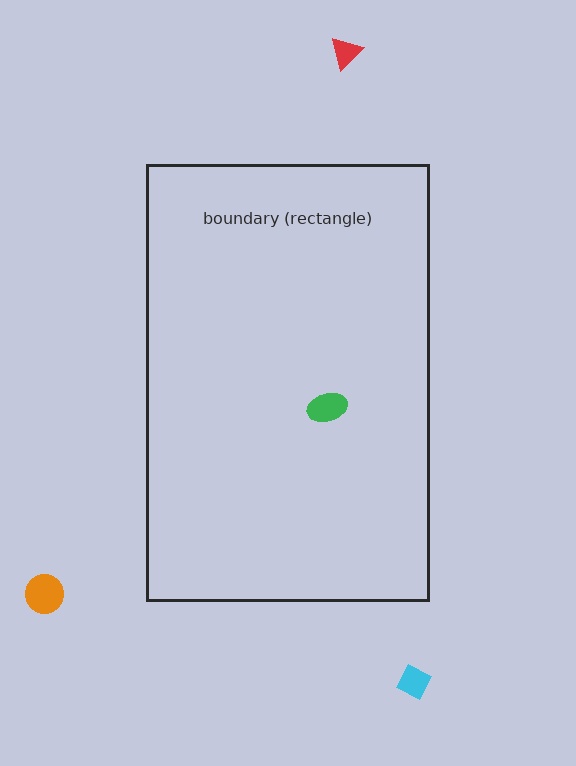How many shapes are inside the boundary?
1 inside, 3 outside.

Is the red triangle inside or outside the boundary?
Outside.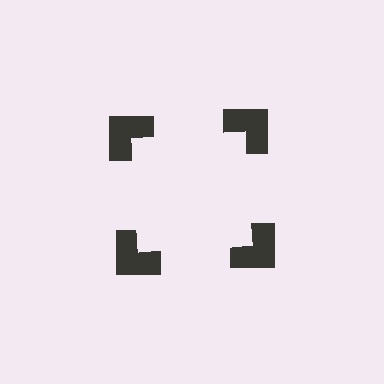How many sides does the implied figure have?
4 sides.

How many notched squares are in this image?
There are 4 — one at each vertex of the illusory square.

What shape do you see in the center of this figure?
An illusory square — its edges are inferred from the aligned wedge cuts in the notched squares, not physically drawn.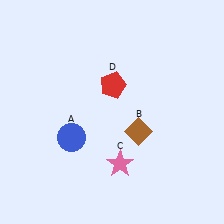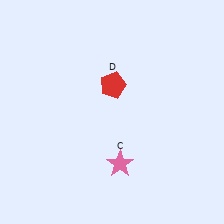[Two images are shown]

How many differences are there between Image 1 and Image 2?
There are 2 differences between the two images.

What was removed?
The blue circle (A), the brown diamond (B) were removed in Image 2.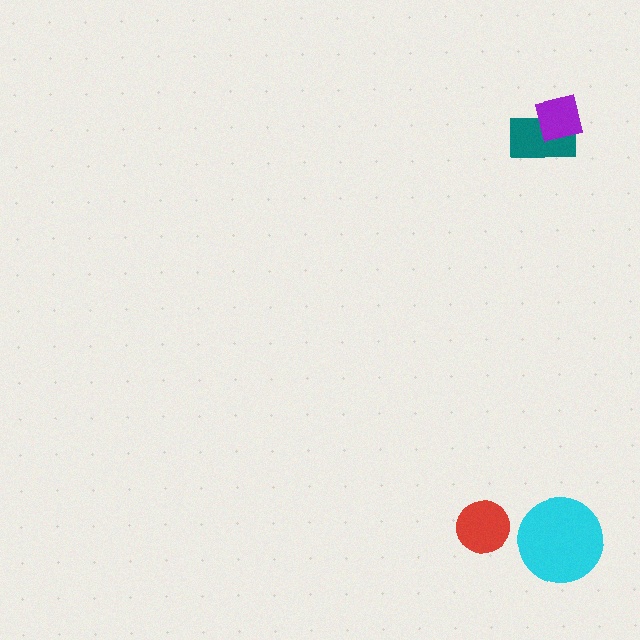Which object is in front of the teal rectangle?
The purple square is in front of the teal rectangle.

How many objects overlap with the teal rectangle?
1 object overlaps with the teal rectangle.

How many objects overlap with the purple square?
1 object overlaps with the purple square.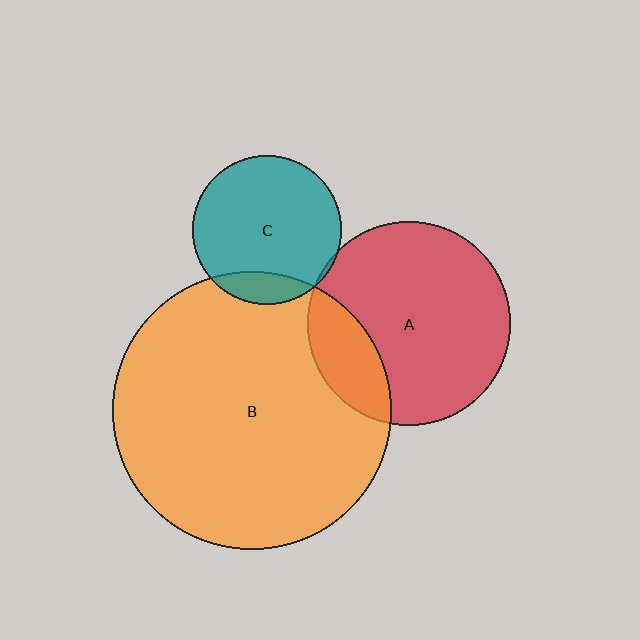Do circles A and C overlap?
Yes.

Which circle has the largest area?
Circle B (orange).